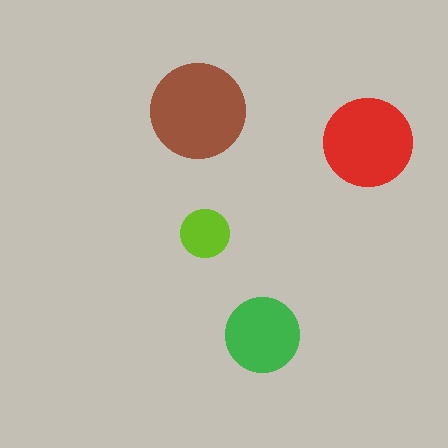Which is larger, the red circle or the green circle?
The red one.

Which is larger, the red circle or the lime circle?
The red one.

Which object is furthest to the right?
The red circle is rightmost.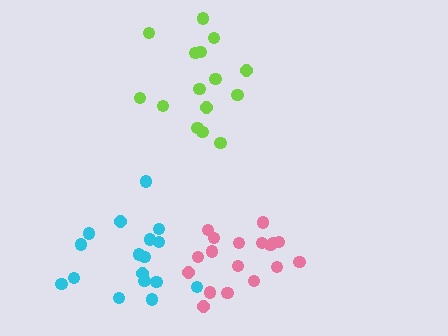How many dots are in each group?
Group 1: 17 dots, Group 2: 15 dots, Group 3: 18 dots (50 total).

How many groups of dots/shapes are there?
There are 3 groups.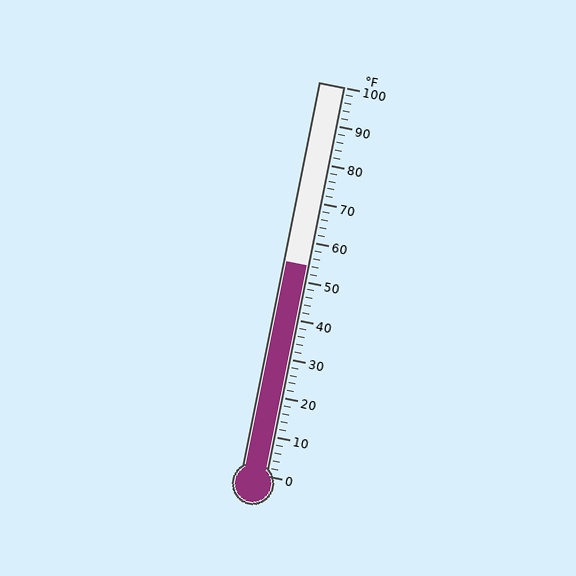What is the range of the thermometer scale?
The thermometer scale ranges from 0°F to 100°F.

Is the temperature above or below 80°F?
The temperature is below 80°F.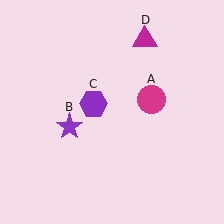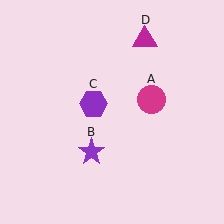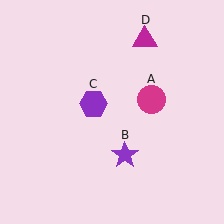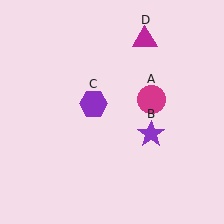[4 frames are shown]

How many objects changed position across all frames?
1 object changed position: purple star (object B).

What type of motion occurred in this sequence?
The purple star (object B) rotated counterclockwise around the center of the scene.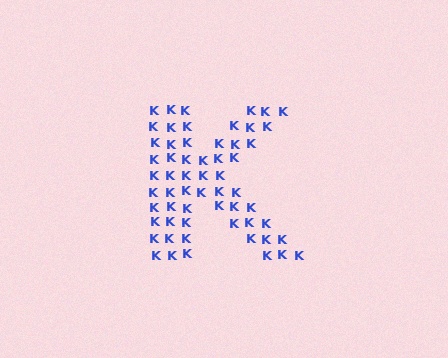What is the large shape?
The large shape is the letter K.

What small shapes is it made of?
It is made of small letter K's.